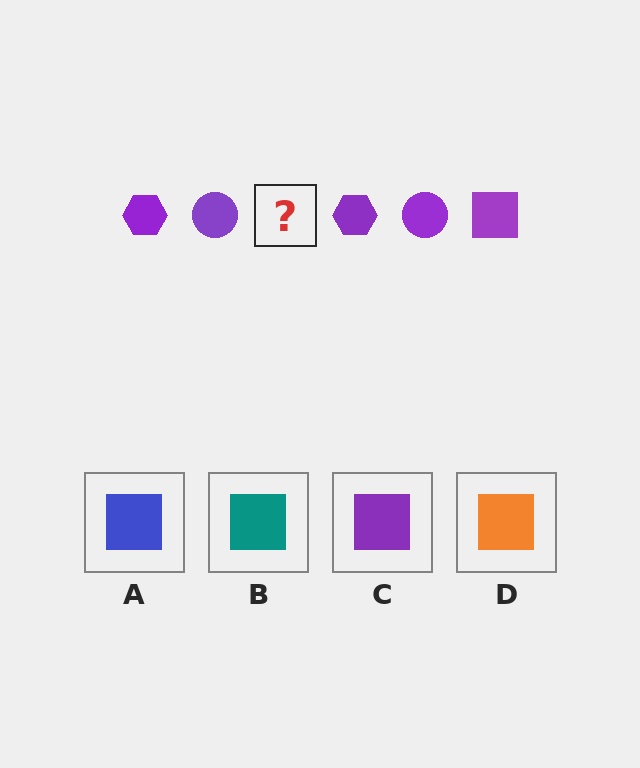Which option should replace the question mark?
Option C.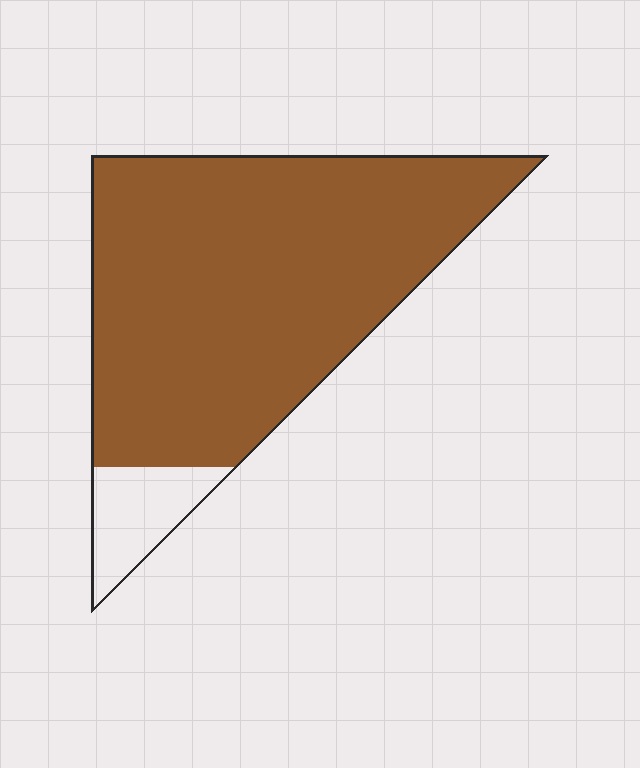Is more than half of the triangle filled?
Yes.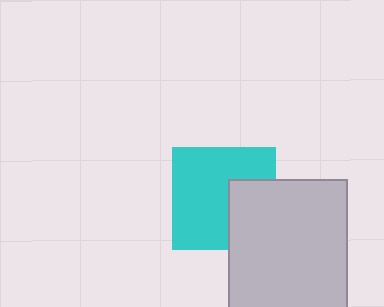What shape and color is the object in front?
The object in front is a light gray rectangle.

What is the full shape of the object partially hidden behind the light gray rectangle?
The partially hidden object is a cyan square.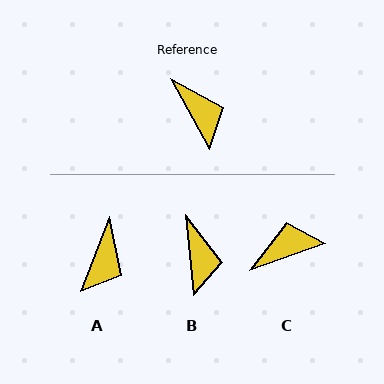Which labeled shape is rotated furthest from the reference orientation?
C, about 80 degrees away.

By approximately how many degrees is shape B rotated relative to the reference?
Approximately 23 degrees clockwise.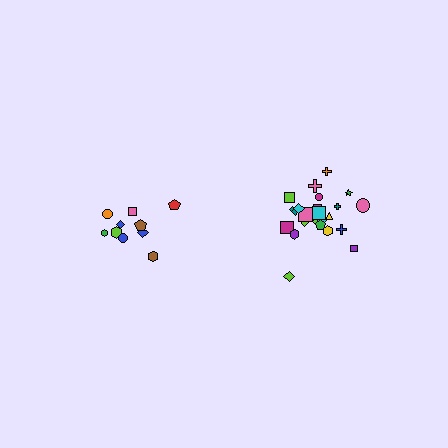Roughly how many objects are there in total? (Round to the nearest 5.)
Roughly 35 objects in total.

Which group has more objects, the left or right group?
The right group.